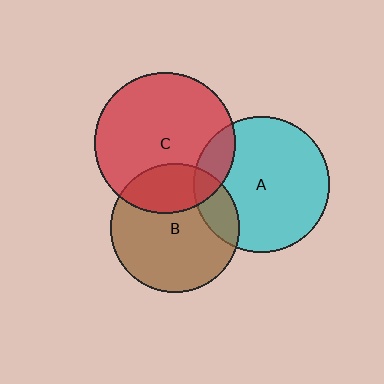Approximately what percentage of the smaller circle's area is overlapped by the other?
Approximately 25%.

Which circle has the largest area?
Circle C (red).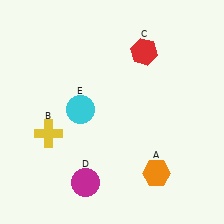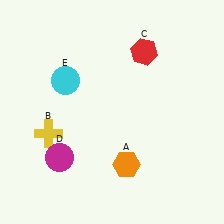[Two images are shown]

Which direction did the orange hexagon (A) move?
The orange hexagon (A) moved left.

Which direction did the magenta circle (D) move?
The magenta circle (D) moved left.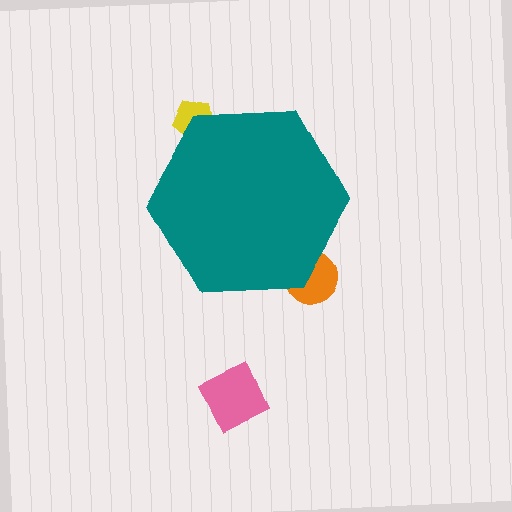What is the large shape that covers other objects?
A teal hexagon.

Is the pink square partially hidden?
No, the pink square is fully visible.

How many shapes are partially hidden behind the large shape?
2 shapes are partially hidden.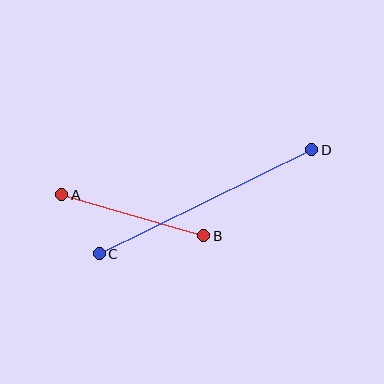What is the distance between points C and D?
The distance is approximately 237 pixels.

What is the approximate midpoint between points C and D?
The midpoint is at approximately (206, 202) pixels.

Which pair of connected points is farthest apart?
Points C and D are farthest apart.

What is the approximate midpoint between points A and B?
The midpoint is at approximately (133, 215) pixels.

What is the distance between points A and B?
The distance is approximately 148 pixels.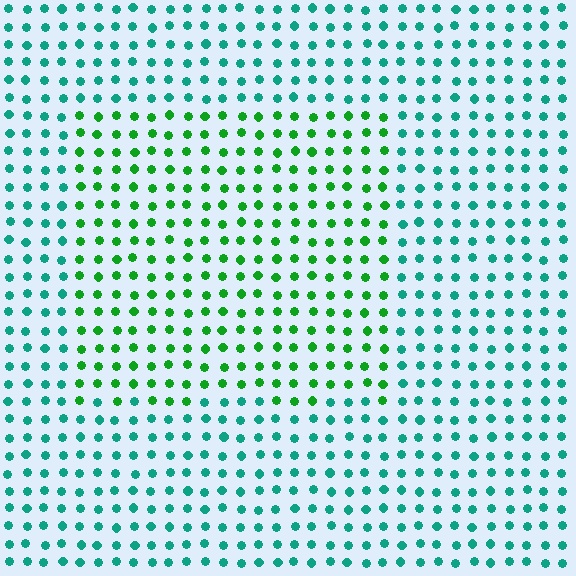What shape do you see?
I see a rectangle.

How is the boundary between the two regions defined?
The boundary is defined purely by a slight shift in hue (about 42 degrees). Spacing, size, and orientation are identical on both sides.